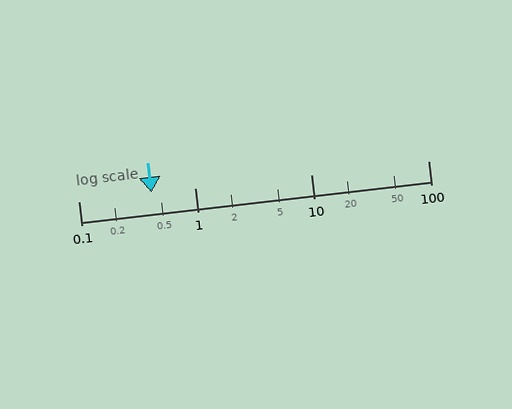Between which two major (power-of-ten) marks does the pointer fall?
The pointer is between 0.1 and 1.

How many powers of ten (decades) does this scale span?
The scale spans 3 decades, from 0.1 to 100.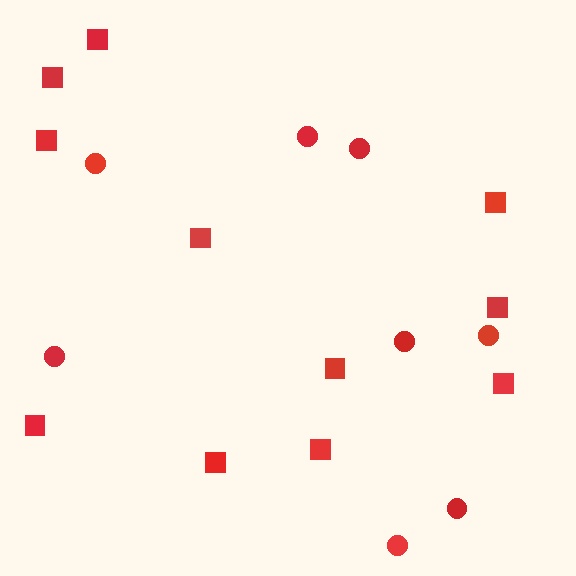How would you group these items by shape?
There are 2 groups: one group of circles (8) and one group of squares (11).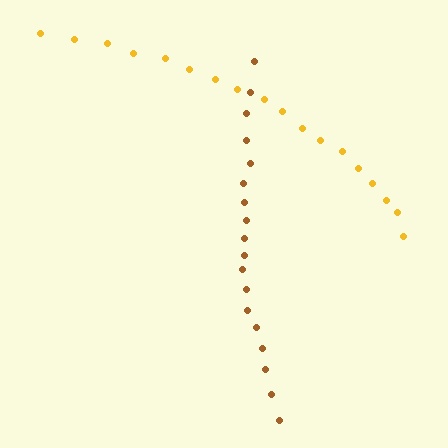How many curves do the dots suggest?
There are 2 distinct paths.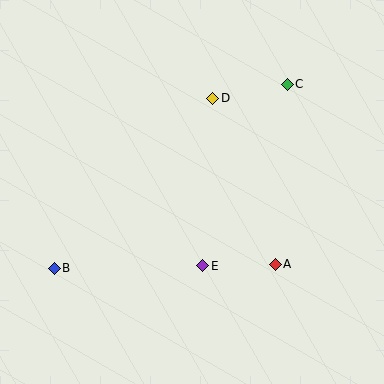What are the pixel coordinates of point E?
Point E is at (203, 266).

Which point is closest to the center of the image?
Point E at (203, 266) is closest to the center.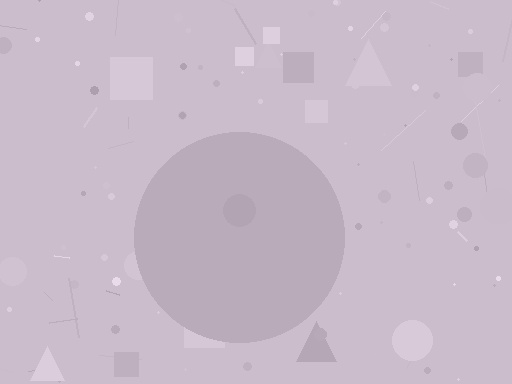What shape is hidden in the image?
A circle is hidden in the image.